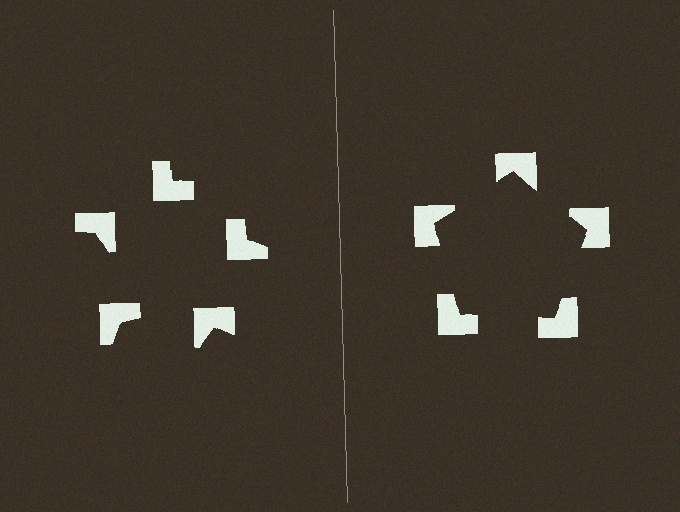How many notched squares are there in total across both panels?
10 — 5 on each side.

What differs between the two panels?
The notched squares are positioned identically on both sides; only the wedge orientations differ. On the right they align to a pentagon; on the left they are misaligned.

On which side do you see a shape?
An illusory pentagon appears on the right side. On the left side the wedge cuts are rotated, so no coherent shape forms.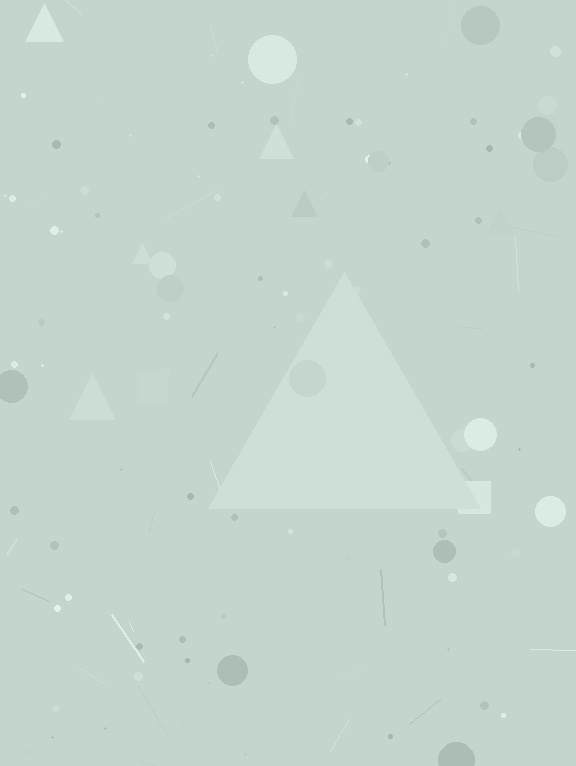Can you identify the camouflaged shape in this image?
The camouflaged shape is a triangle.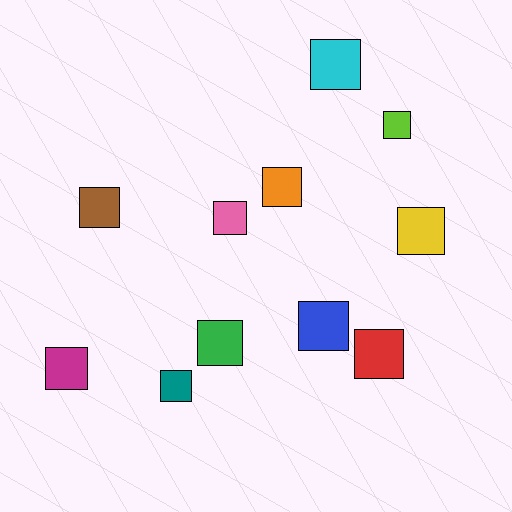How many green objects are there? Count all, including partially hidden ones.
There is 1 green object.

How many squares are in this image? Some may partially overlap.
There are 11 squares.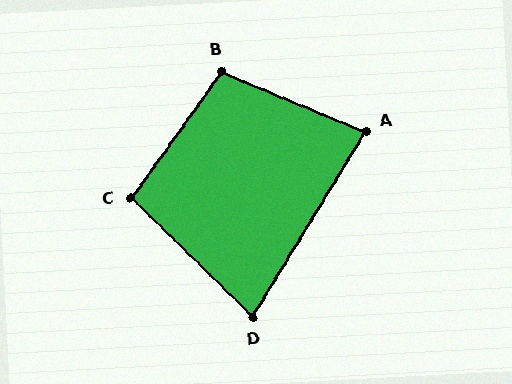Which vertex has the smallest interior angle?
D, at approximately 77 degrees.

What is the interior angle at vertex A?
Approximately 81 degrees (acute).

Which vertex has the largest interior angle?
B, at approximately 103 degrees.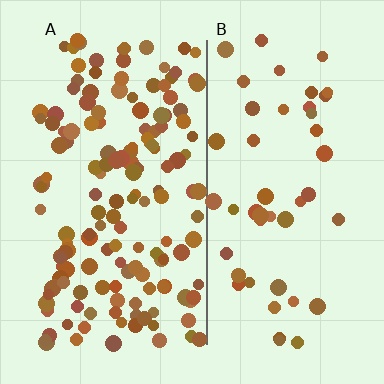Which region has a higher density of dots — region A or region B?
A (the left).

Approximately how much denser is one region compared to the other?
Approximately 3.2× — region A over region B.